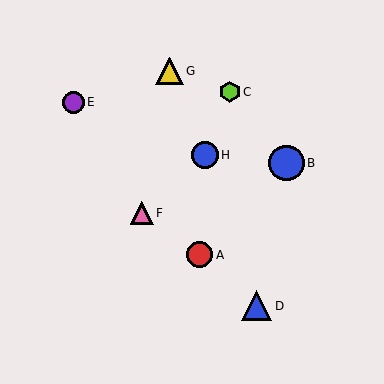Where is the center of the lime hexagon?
The center of the lime hexagon is at (230, 92).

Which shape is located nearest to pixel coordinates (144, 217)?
The pink triangle (labeled F) at (142, 213) is nearest to that location.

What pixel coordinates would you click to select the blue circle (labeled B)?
Click at (287, 163) to select the blue circle B.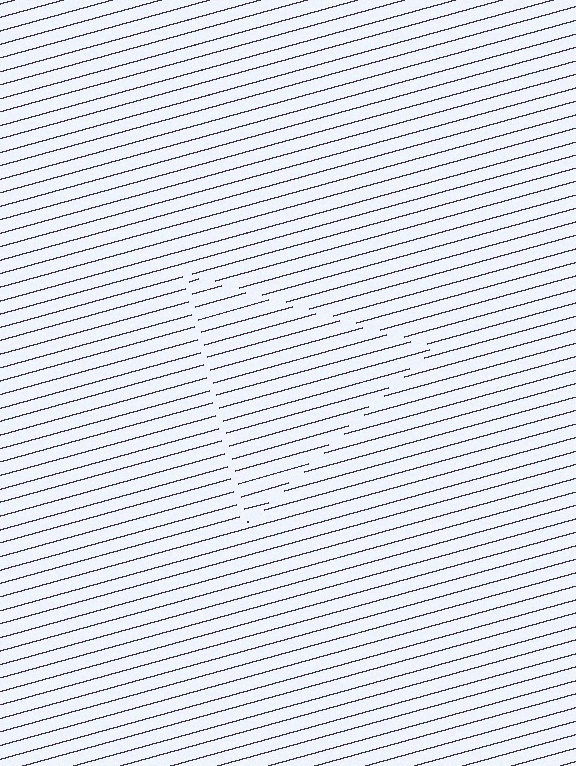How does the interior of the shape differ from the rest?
The interior of the shape contains the same grating, shifted by half a period — the contour is defined by the phase discontinuity where line-ends from the inner and outer gratings abut.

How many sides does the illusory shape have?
3 sides — the line-ends trace a triangle.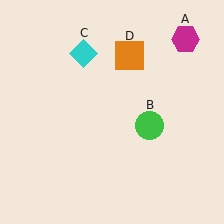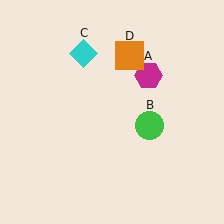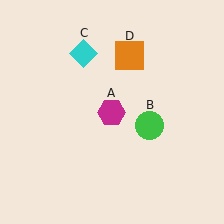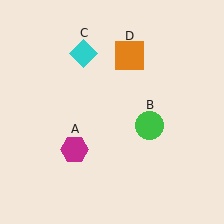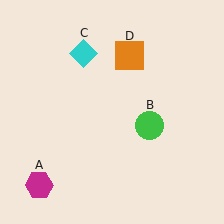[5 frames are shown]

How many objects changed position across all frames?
1 object changed position: magenta hexagon (object A).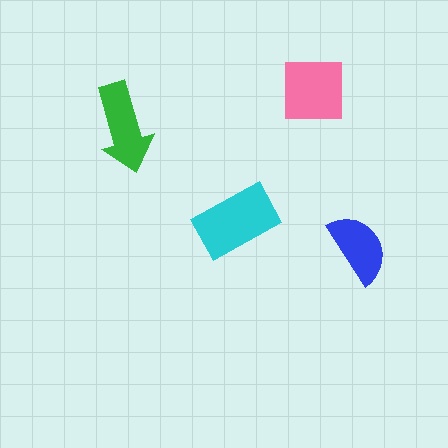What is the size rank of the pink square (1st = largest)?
2nd.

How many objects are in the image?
There are 4 objects in the image.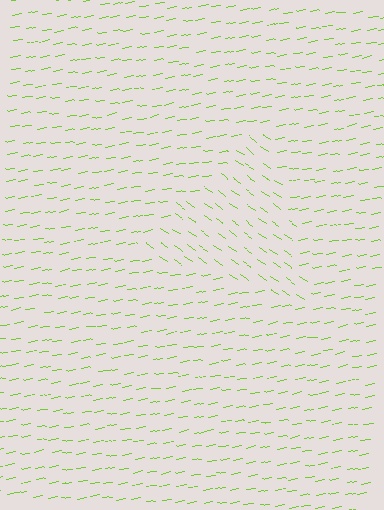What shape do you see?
I see a triangle.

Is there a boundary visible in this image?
Yes, there is a texture boundary formed by a change in line orientation.